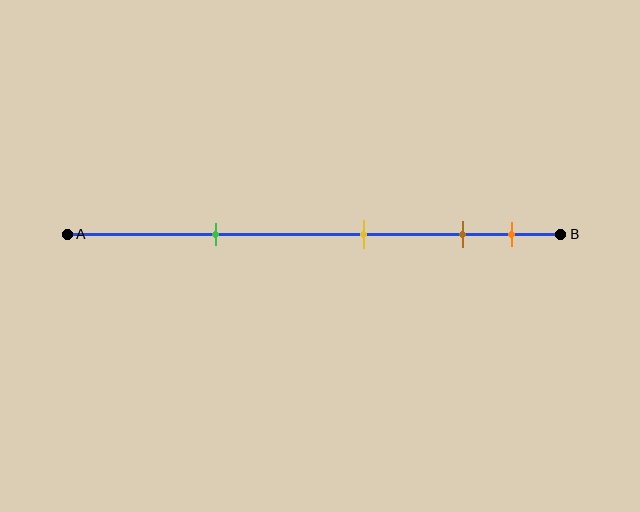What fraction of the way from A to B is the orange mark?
The orange mark is approximately 90% (0.9) of the way from A to B.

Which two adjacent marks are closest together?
The brown and orange marks are the closest adjacent pair.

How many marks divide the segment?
There are 4 marks dividing the segment.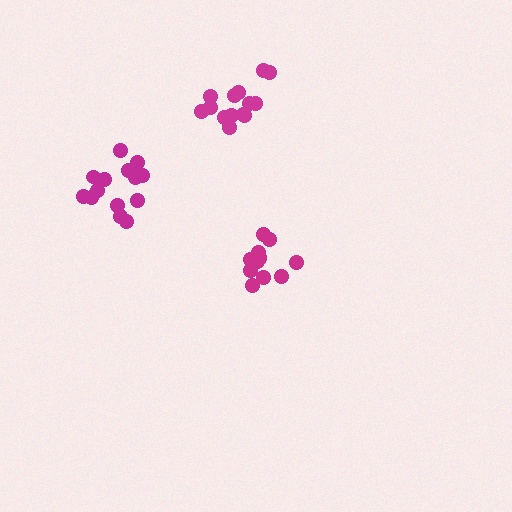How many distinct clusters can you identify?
There are 3 distinct clusters.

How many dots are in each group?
Group 1: 13 dots, Group 2: 14 dots, Group 3: 14 dots (41 total).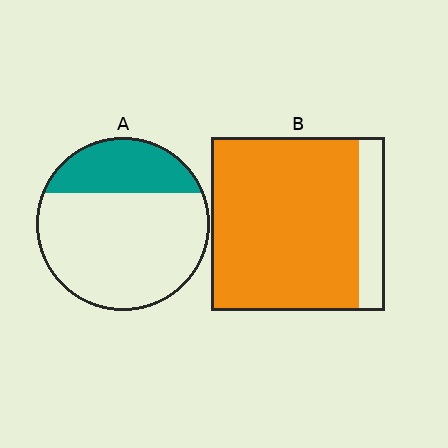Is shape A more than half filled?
No.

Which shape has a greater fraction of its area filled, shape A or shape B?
Shape B.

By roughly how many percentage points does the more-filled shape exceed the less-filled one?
By roughly 55 percentage points (B over A).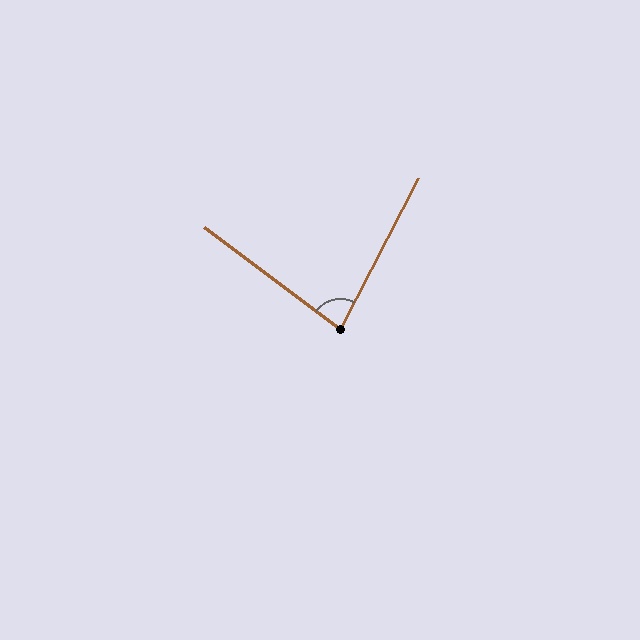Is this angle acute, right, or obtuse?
It is acute.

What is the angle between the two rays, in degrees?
Approximately 80 degrees.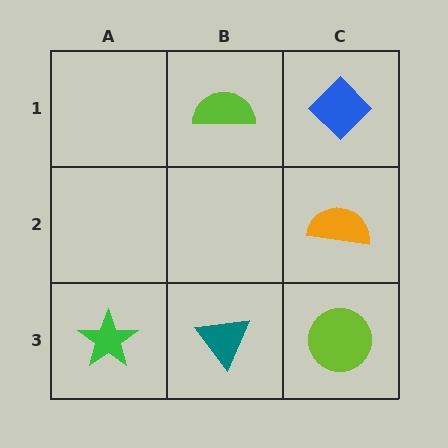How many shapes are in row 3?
3 shapes.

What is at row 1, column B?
A lime semicircle.